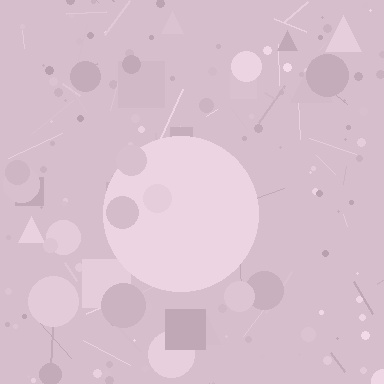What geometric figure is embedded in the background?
A circle is embedded in the background.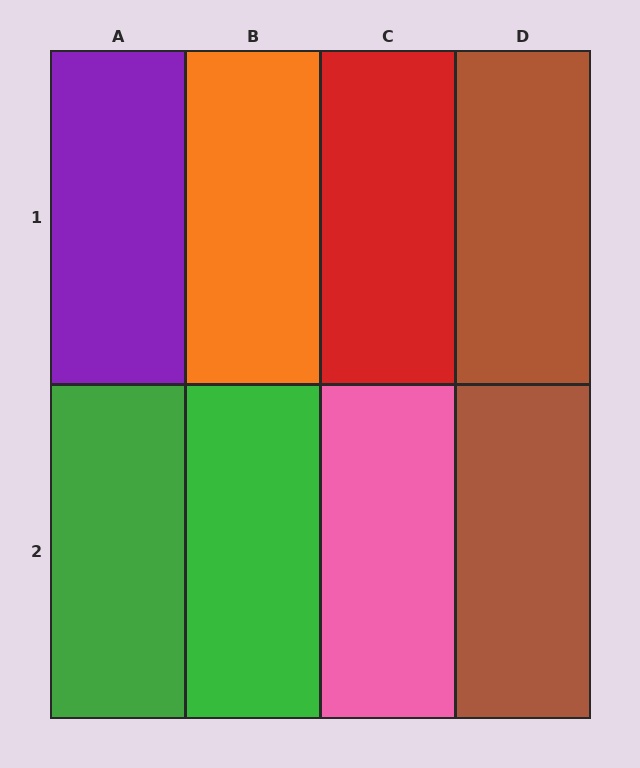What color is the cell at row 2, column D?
Brown.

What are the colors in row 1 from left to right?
Purple, orange, red, brown.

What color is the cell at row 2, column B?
Green.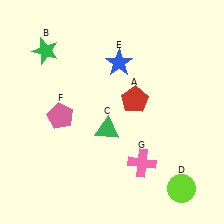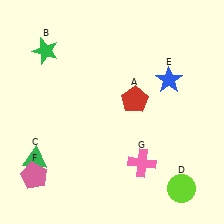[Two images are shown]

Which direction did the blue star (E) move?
The blue star (E) moved right.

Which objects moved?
The objects that moved are: the green triangle (C), the blue star (E), the pink pentagon (F).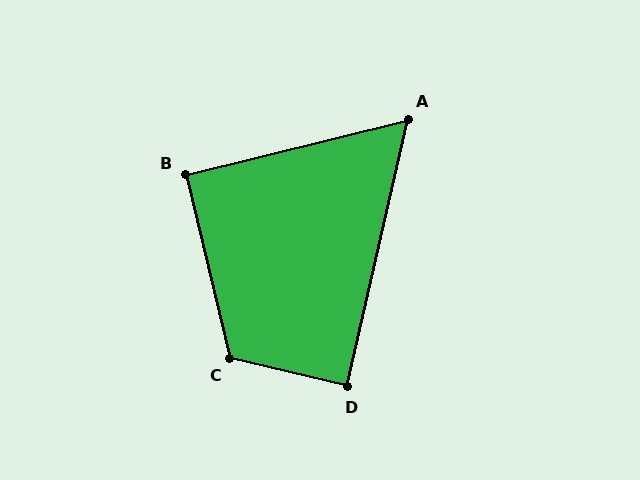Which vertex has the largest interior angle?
C, at approximately 117 degrees.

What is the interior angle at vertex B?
Approximately 90 degrees (approximately right).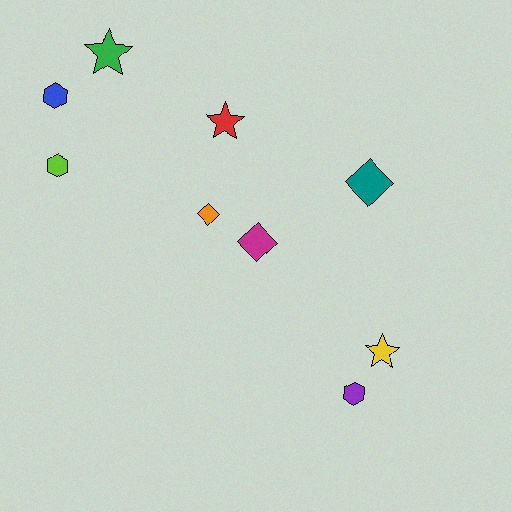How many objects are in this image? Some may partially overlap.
There are 9 objects.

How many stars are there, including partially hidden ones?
There are 3 stars.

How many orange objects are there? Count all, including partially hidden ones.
There is 1 orange object.